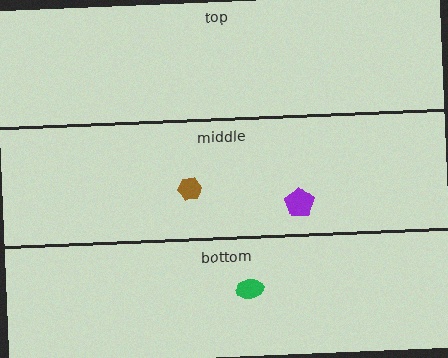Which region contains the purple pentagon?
The middle region.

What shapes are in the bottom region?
The green ellipse.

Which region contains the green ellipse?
The bottom region.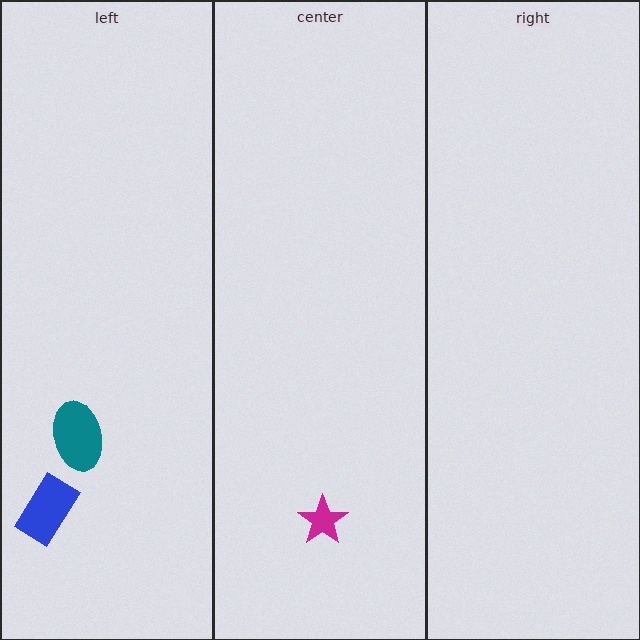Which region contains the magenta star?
The center region.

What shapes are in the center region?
The magenta star.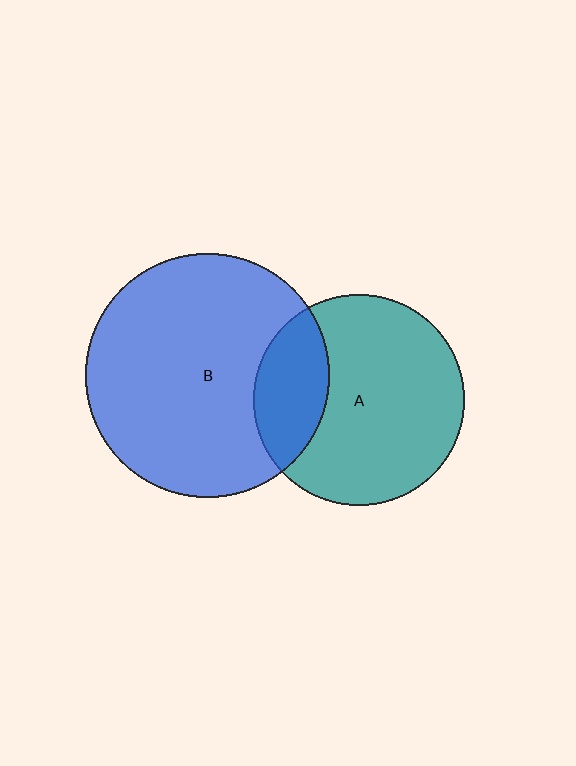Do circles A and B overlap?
Yes.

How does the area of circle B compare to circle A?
Approximately 1.3 times.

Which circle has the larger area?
Circle B (blue).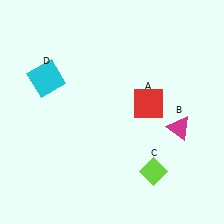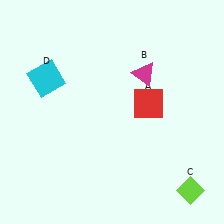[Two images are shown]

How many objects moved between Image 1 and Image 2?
2 objects moved between the two images.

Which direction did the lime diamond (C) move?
The lime diamond (C) moved right.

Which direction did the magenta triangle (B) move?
The magenta triangle (B) moved up.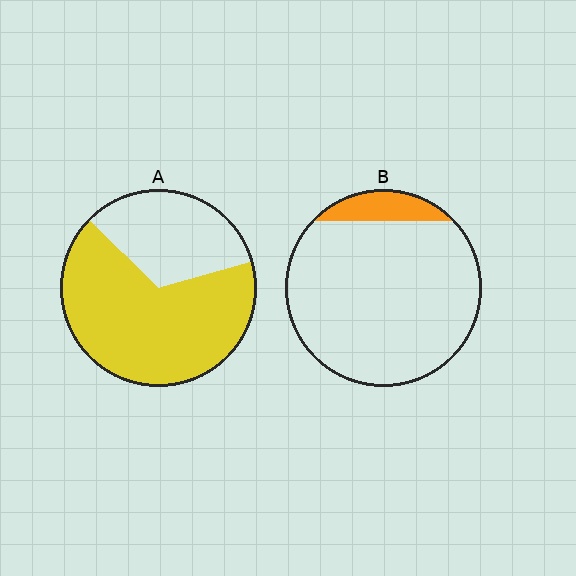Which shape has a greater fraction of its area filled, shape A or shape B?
Shape A.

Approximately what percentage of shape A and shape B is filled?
A is approximately 65% and B is approximately 10%.